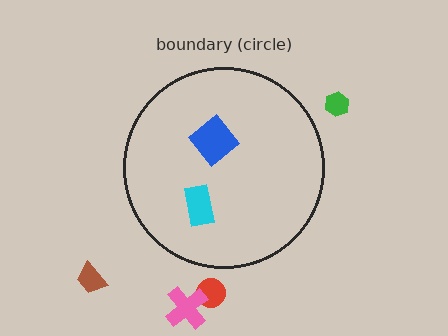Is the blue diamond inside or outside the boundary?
Inside.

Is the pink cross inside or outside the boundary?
Outside.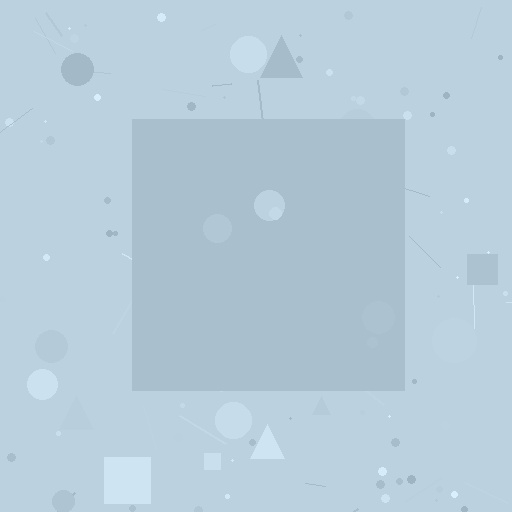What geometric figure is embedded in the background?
A square is embedded in the background.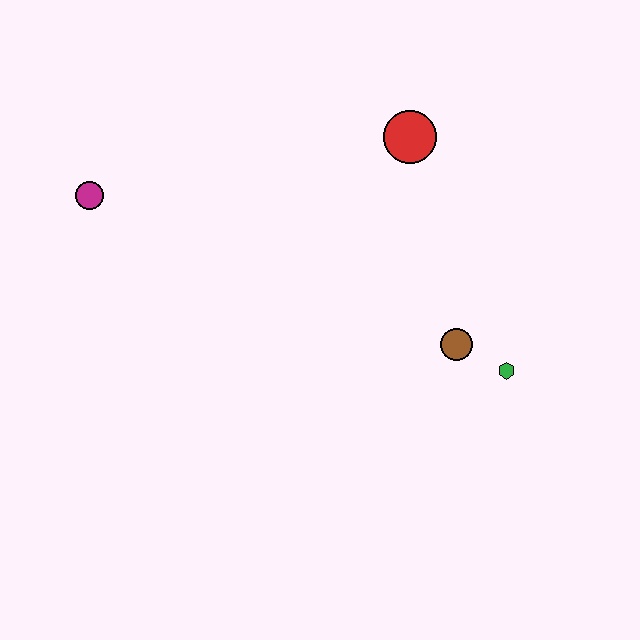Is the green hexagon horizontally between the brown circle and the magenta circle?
No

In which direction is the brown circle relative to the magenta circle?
The brown circle is to the right of the magenta circle.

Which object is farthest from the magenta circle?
The green hexagon is farthest from the magenta circle.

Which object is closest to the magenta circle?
The red circle is closest to the magenta circle.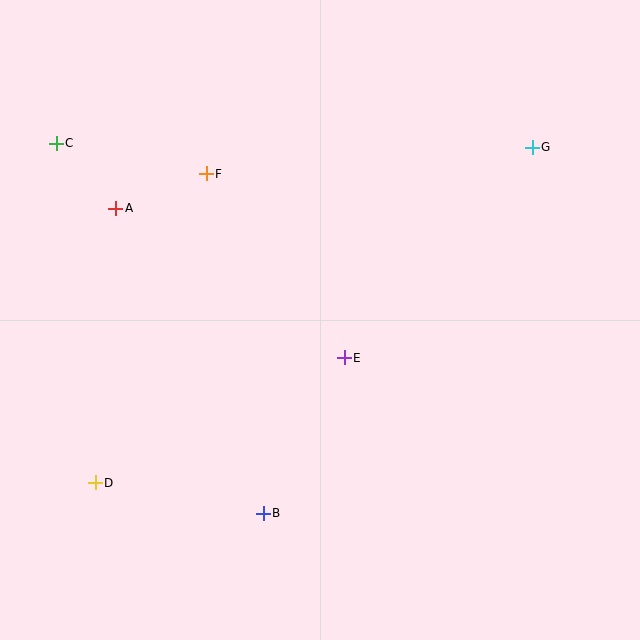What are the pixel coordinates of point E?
Point E is at (344, 358).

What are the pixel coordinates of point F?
Point F is at (206, 174).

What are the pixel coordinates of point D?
Point D is at (95, 483).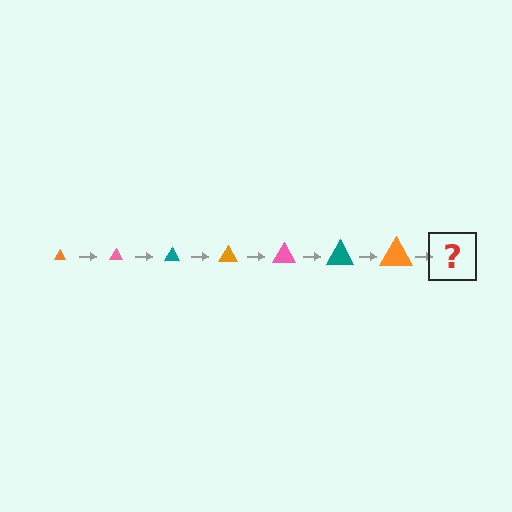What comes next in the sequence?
The next element should be a pink triangle, larger than the previous one.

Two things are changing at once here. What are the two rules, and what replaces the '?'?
The two rules are that the triangle grows larger each step and the color cycles through orange, pink, and teal. The '?' should be a pink triangle, larger than the previous one.